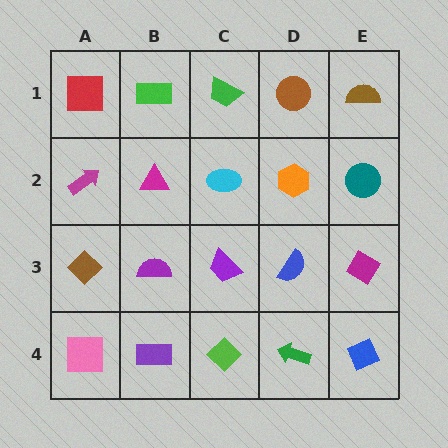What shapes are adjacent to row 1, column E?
A teal circle (row 2, column E), a brown circle (row 1, column D).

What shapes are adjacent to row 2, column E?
A brown semicircle (row 1, column E), a magenta diamond (row 3, column E), an orange hexagon (row 2, column D).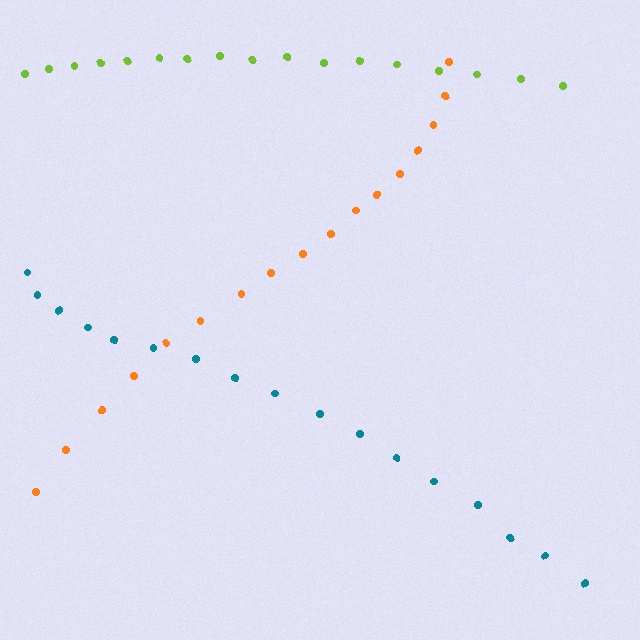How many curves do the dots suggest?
There are 3 distinct paths.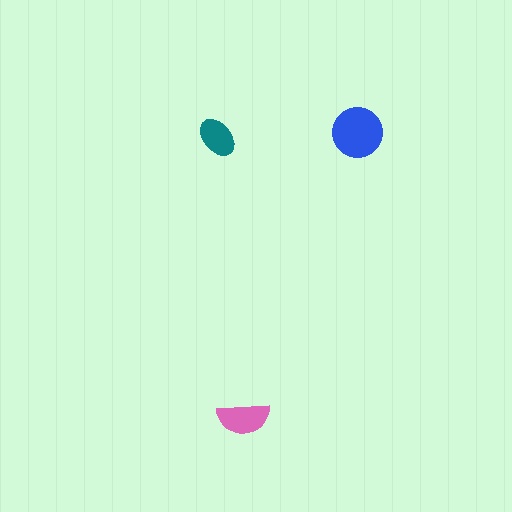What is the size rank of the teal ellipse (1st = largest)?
3rd.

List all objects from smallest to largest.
The teal ellipse, the pink semicircle, the blue circle.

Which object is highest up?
The blue circle is topmost.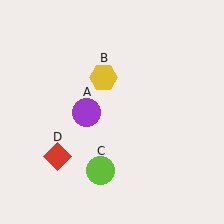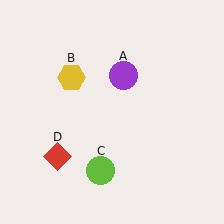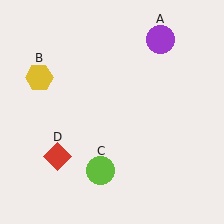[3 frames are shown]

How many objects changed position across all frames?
2 objects changed position: purple circle (object A), yellow hexagon (object B).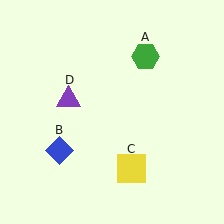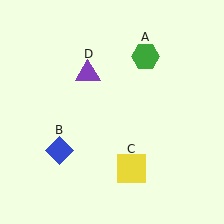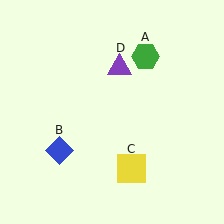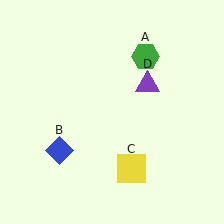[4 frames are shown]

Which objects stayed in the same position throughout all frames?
Green hexagon (object A) and blue diamond (object B) and yellow square (object C) remained stationary.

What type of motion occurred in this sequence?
The purple triangle (object D) rotated clockwise around the center of the scene.